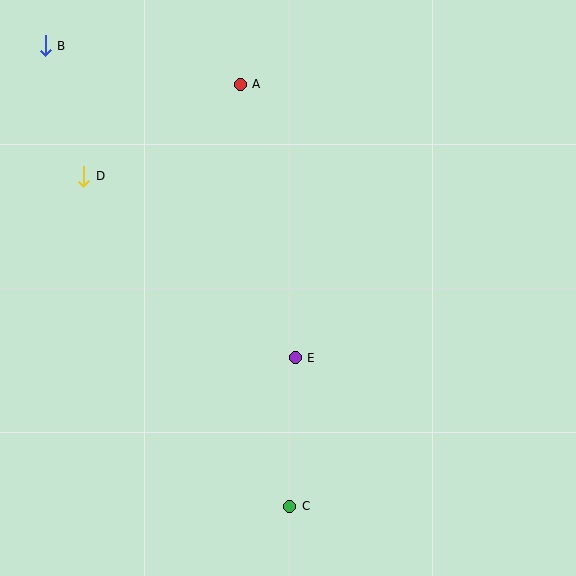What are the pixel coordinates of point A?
Point A is at (240, 84).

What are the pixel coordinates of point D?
Point D is at (84, 176).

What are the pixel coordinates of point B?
Point B is at (45, 46).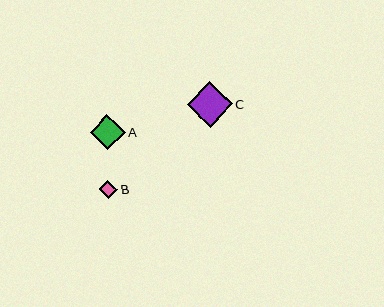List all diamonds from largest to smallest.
From largest to smallest: C, A, B.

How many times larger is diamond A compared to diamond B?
Diamond A is approximately 2.0 times the size of diamond B.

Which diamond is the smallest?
Diamond B is the smallest with a size of approximately 18 pixels.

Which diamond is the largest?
Diamond C is the largest with a size of approximately 45 pixels.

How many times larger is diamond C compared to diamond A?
Diamond C is approximately 1.3 times the size of diamond A.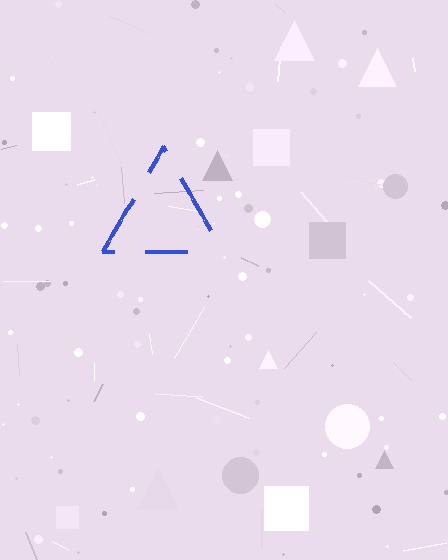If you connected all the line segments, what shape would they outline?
They would outline a triangle.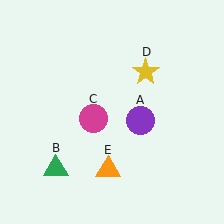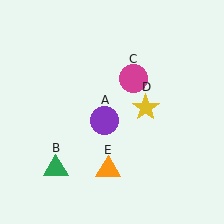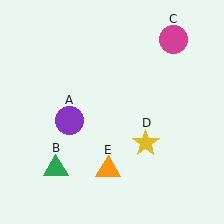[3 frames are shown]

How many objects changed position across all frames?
3 objects changed position: purple circle (object A), magenta circle (object C), yellow star (object D).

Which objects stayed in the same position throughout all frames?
Green triangle (object B) and orange triangle (object E) remained stationary.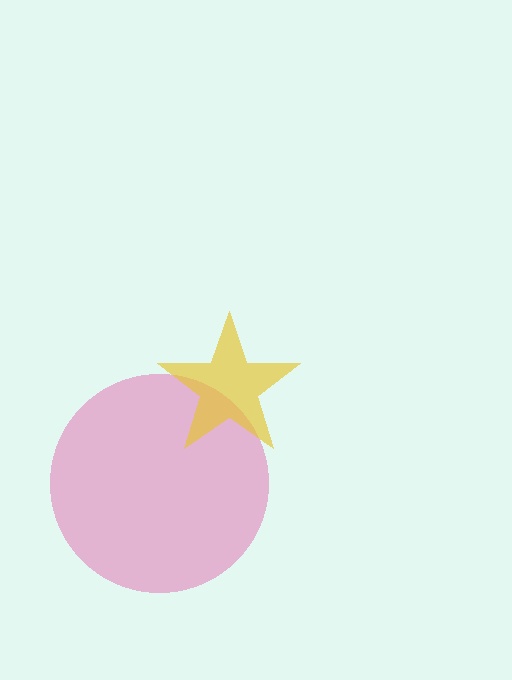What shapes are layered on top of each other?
The layered shapes are: a pink circle, a yellow star.